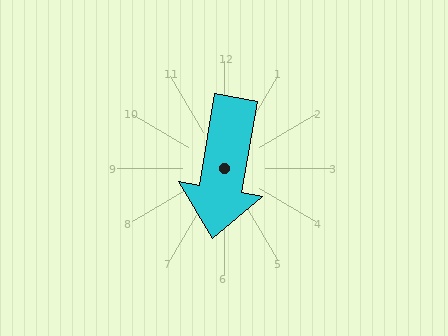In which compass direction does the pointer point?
South.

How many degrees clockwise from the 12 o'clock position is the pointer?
Approximately 190 degrees.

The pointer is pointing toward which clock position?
Roughly 6 o'clock.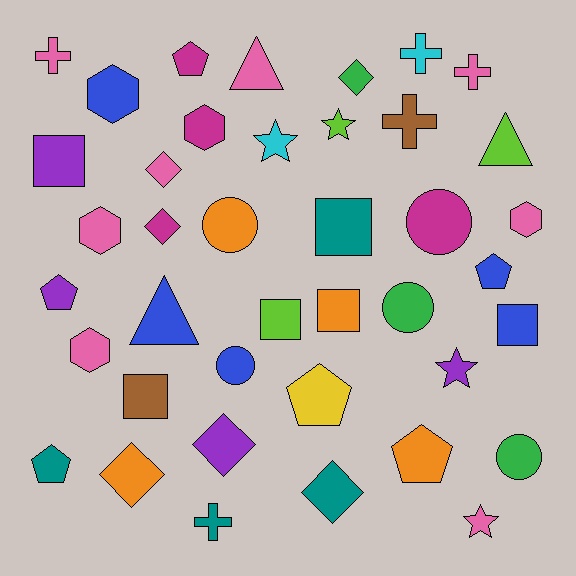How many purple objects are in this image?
There are 4 purple objects.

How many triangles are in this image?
There are 3 triangles.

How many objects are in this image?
There are 40 objects.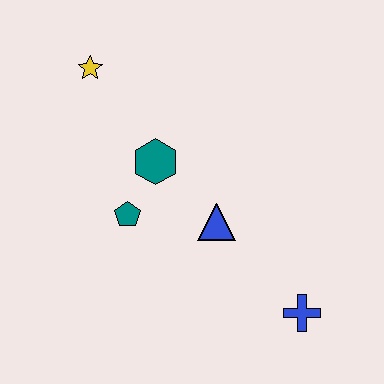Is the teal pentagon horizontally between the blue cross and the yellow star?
Yes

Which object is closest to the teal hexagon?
The teal pentagon is closest to the teal hexagon.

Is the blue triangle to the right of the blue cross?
No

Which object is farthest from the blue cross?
The yellow star is farthest from the blue cross.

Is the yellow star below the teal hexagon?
No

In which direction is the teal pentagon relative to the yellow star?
The teal pentagon is below the yellow star.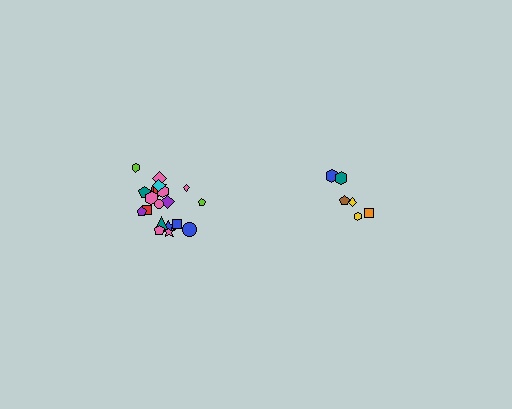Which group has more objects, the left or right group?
The left group.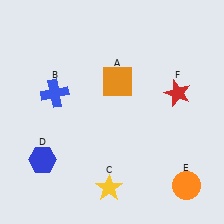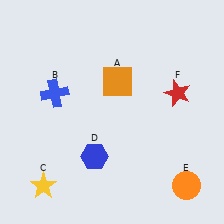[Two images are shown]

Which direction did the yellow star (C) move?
The yellow star (C) moved left.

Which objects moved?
The objects that moved are: the yellow star (C), the blue hexagon (D).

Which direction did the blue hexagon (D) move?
The blue hexagon (D) moved right.